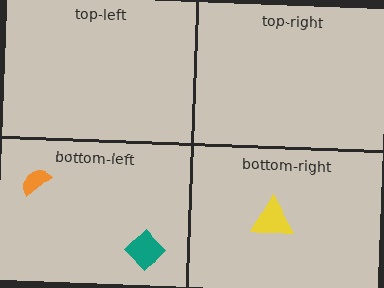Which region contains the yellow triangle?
The bottom-right region.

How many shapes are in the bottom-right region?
1.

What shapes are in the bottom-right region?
The yellow triangle.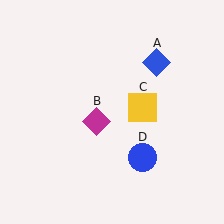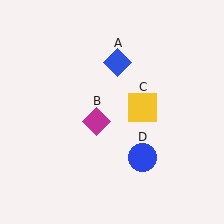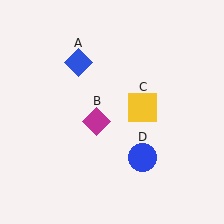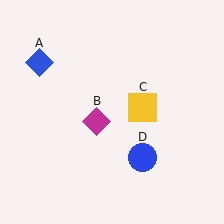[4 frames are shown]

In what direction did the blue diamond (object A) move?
The blue diamond (object A) moved left.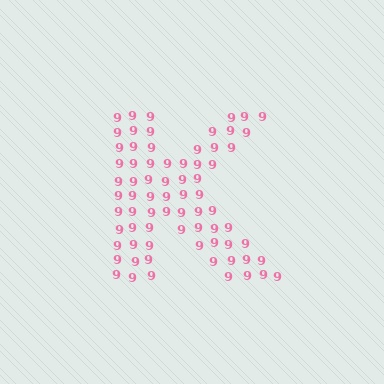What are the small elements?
The small elements are digit 9's.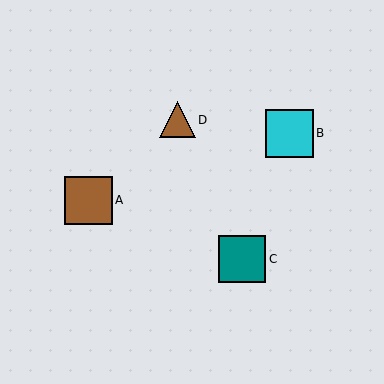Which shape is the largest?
The brown square (labeled A) is the largest.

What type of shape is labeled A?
Shape A is a brown square.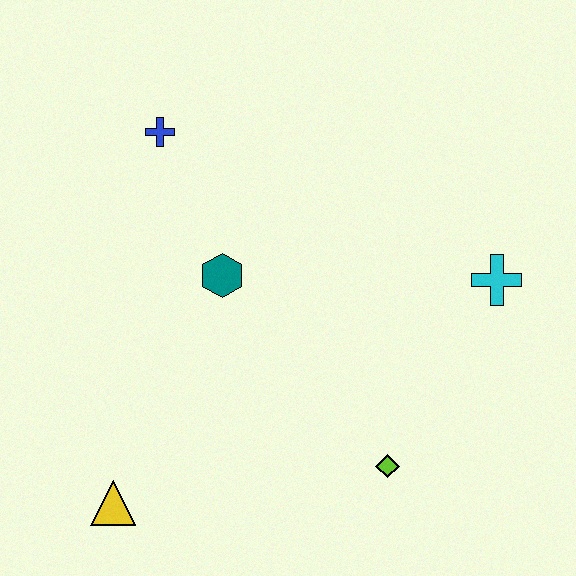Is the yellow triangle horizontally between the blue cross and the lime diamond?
No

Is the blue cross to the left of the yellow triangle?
No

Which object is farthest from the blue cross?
The lime diamond is farthest from the blue cross.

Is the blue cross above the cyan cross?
Yes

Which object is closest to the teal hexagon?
The blue cross is closest to the teal hexagon.